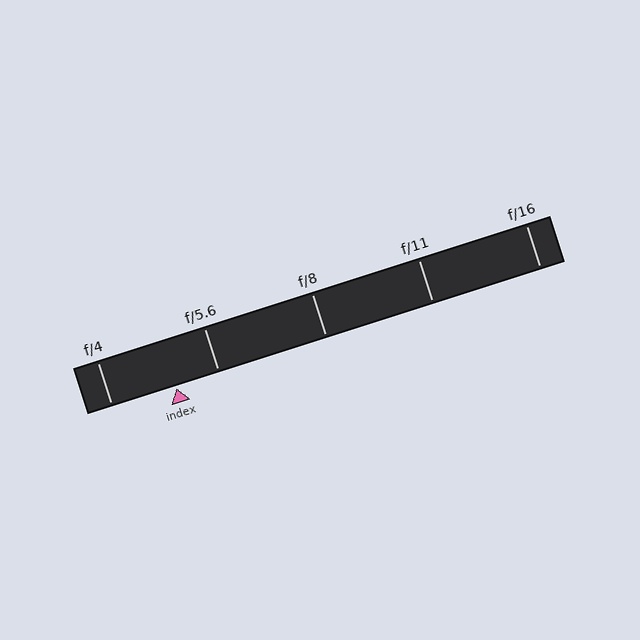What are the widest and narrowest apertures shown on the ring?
The widest aperture shown is f/4 and the narrowest is f/16.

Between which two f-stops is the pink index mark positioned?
The index mark is between f/4 and f/5.6.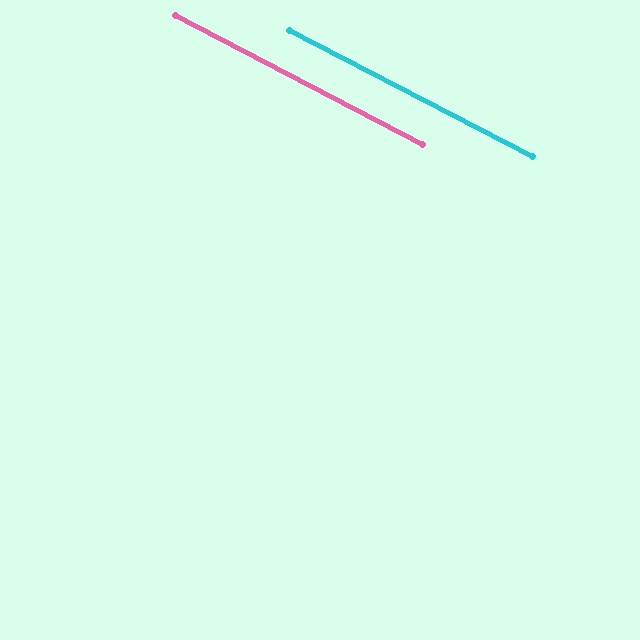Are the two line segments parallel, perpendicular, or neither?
Parallel — their directions differ by only 0.2°.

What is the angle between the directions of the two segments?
Approximately 0 degrees.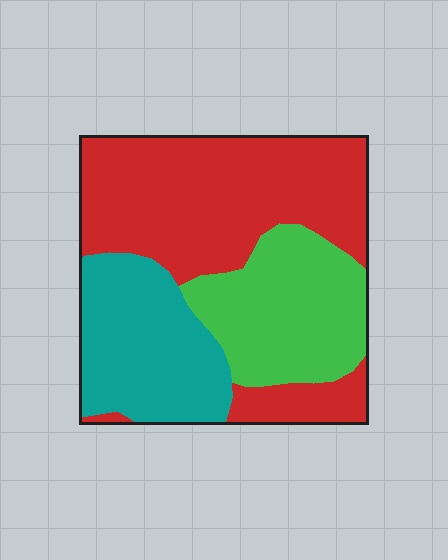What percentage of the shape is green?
Green takes up about one quarter (1/4) of the shape.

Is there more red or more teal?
Red.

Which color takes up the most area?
Red, at roughly 50%.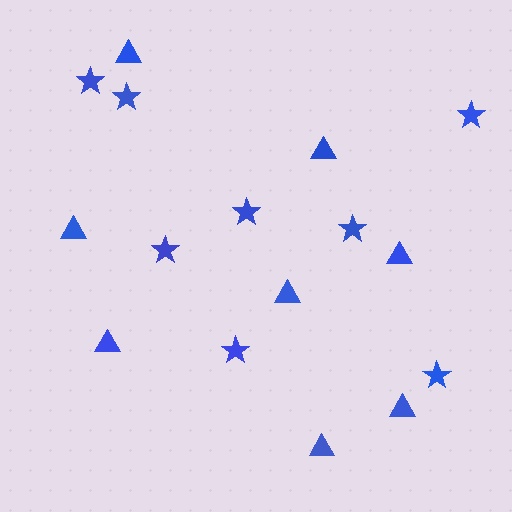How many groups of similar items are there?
There are 2 groups: one group of triangles (8) and one group of stars (8).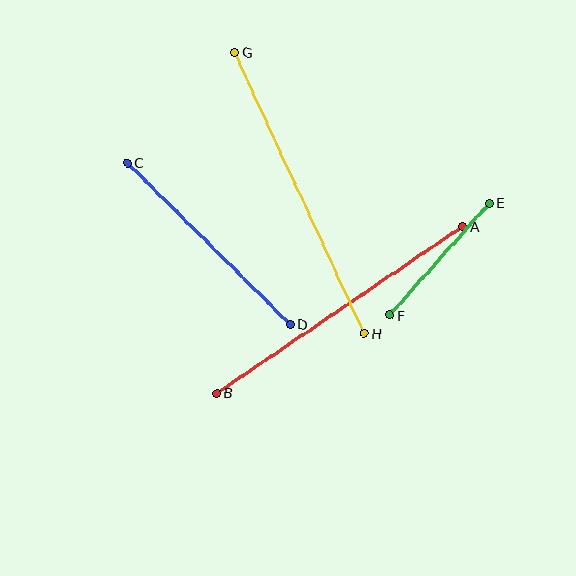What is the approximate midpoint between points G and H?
The midpoint is at approximately (300, 193) pixels.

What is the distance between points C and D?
The distance is approximately 229 pixels.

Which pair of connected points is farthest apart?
Points G and H are farthest apart.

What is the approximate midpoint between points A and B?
The midpoint is at approximately (340, 310) pixels.